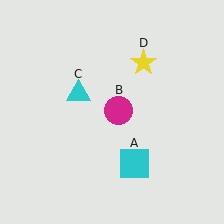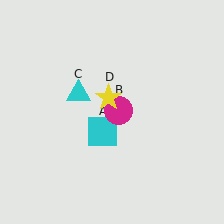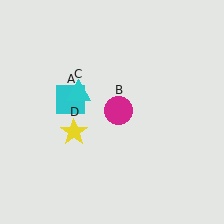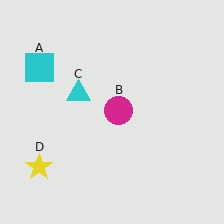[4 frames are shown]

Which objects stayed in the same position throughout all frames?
Magenta circle (object B) and cyan triangle (object C) remained stationary.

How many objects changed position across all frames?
2 objects changed position: cyan square (object A), yellow star (object D).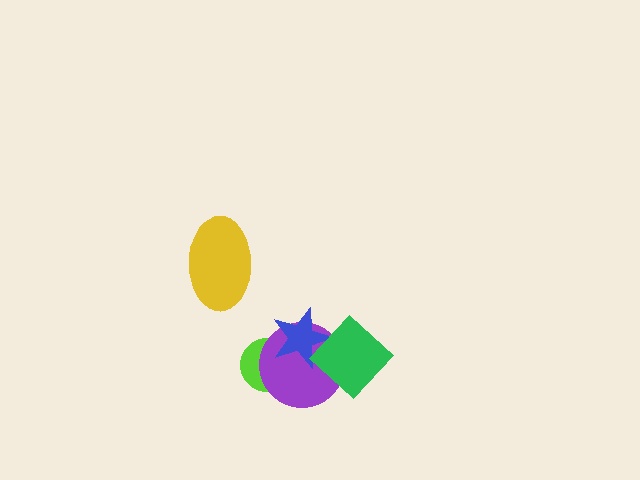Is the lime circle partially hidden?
Yes, it is partially covered by another shape.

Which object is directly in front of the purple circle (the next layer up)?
The blue star is directly in front of the purple circle.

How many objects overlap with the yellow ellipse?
0 objects overlap with the yellow ellipse.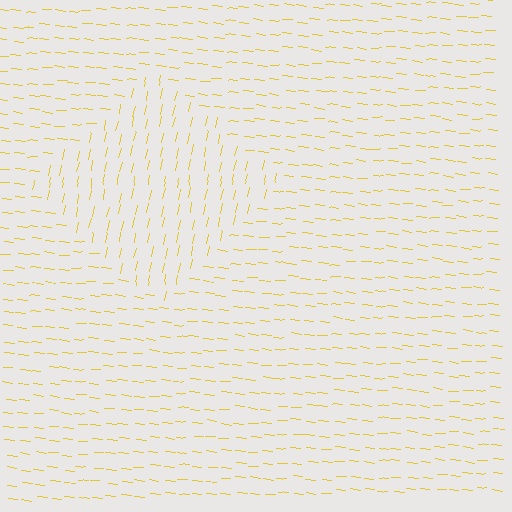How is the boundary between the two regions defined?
The boundary is defined purely by a change in line orientation (approximately 84 degrees difference). All lines are the same color and thickness.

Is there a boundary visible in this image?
Yes, there is a texture boundary formed by a change in line orientation.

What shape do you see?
I see a diamond.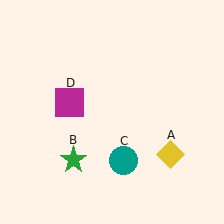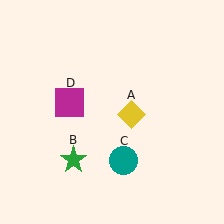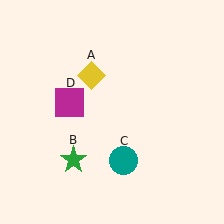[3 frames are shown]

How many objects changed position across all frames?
1 object changed position: yellow diamond (object A).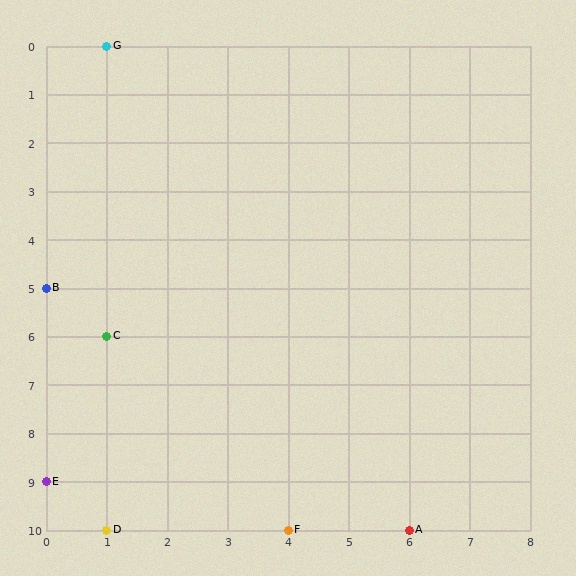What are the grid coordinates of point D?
Point D is at grid coordinates (1, 10).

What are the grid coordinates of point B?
Point B is at grid coordinates (0, 5).